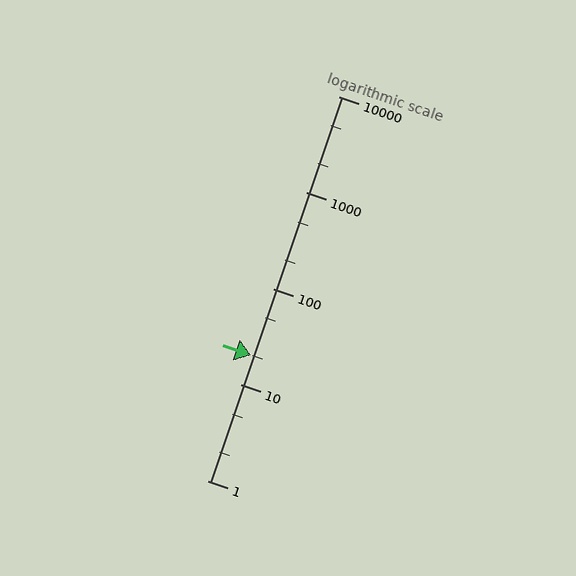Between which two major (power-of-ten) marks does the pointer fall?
The pointer is between 10 and 100.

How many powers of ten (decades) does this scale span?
The scale spans 4 decades, from 1 to 10000.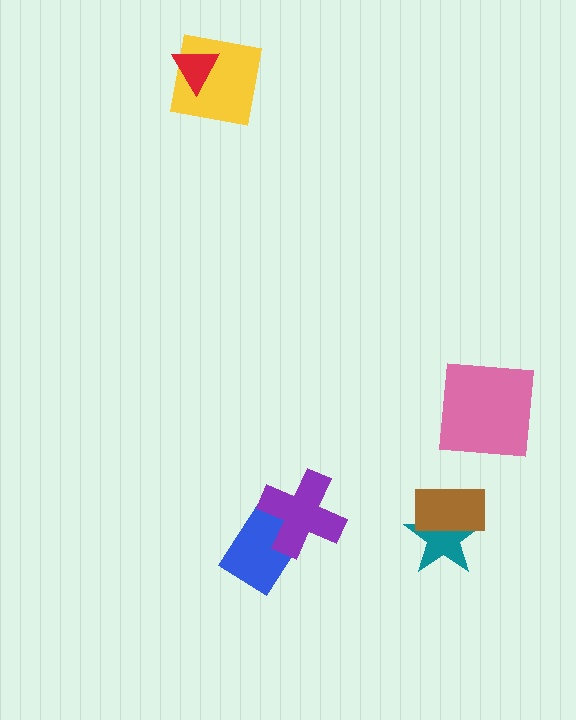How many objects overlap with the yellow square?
1 object overlaps with the yellow square.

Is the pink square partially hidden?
No, no other shape covers it.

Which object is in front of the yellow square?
The red triangle is in front of the yellow square.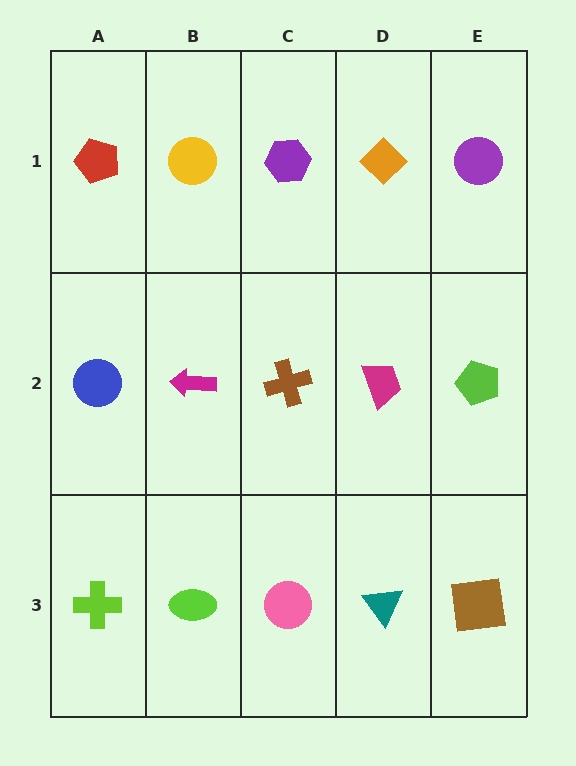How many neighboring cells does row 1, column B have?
3.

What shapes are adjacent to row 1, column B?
A magenta arrow (row 2, column B), a red pentagon (row 1, column A), a purple hexagon (row 1, column C).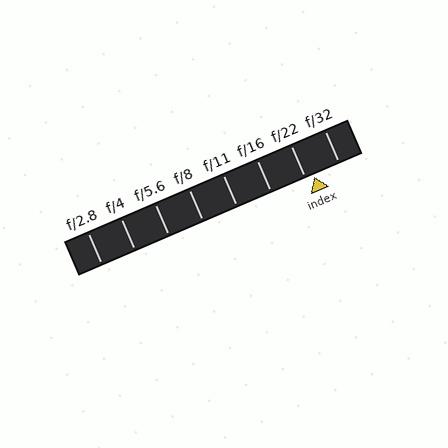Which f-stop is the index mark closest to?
The index mark is closest to f/22.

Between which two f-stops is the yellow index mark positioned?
The index mark is between f/22 and f/32.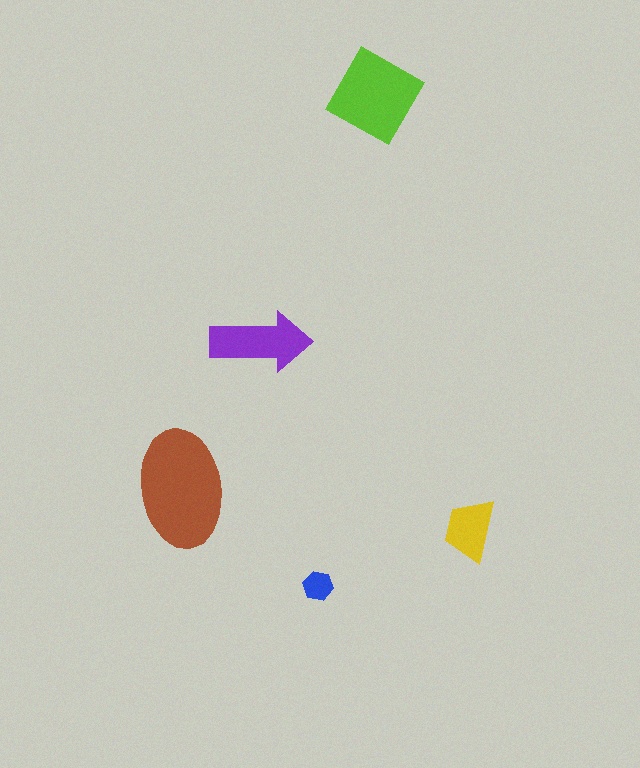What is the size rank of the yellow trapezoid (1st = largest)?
4th.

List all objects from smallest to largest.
The blue hexagon, the yellow trapezoid, the purple arrow, the lime square, the brown ellipse.